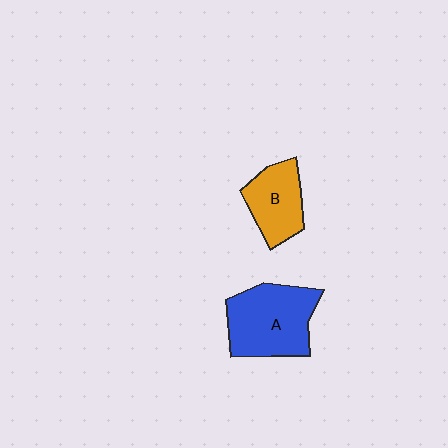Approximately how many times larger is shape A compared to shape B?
Approximately 1.5 times.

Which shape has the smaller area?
Shape B (orange).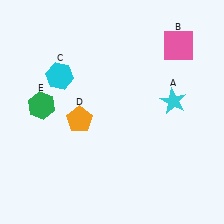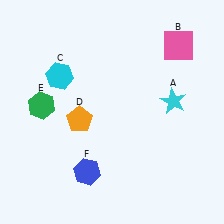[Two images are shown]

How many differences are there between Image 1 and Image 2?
There is 1 difference between the two images.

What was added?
A blue hexagon (F) was added in Image 2.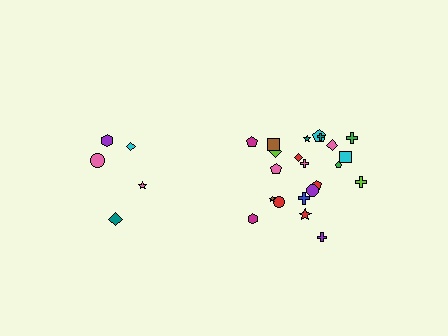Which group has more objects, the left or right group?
The right group.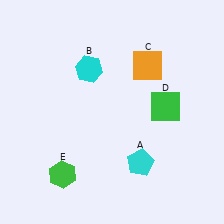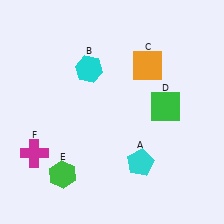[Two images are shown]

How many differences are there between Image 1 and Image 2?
There is 1 difference between the two images.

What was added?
A magenta cross (F) was added in Image 2.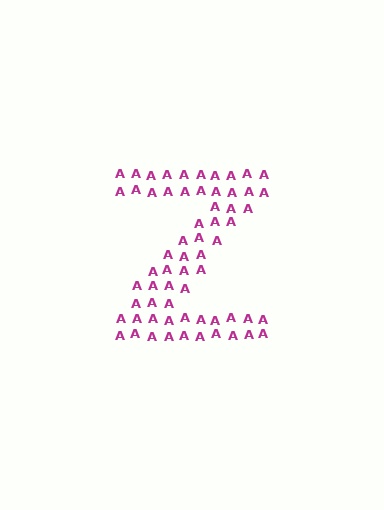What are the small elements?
The small elements are letter A's.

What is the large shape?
The large shape is the letter Z.